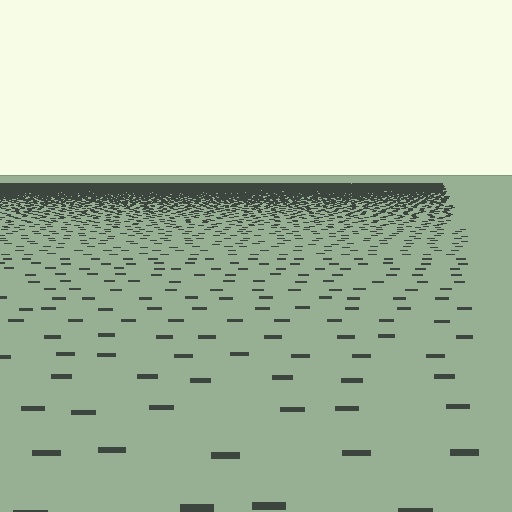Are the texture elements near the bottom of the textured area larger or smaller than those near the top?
Larger. Near the bottom, elements are closer to the viewer and appear at a bigger on-screen size.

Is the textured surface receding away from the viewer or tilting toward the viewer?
The surface is receding away from the viewer. Texture elements get smaller and denser toward the top.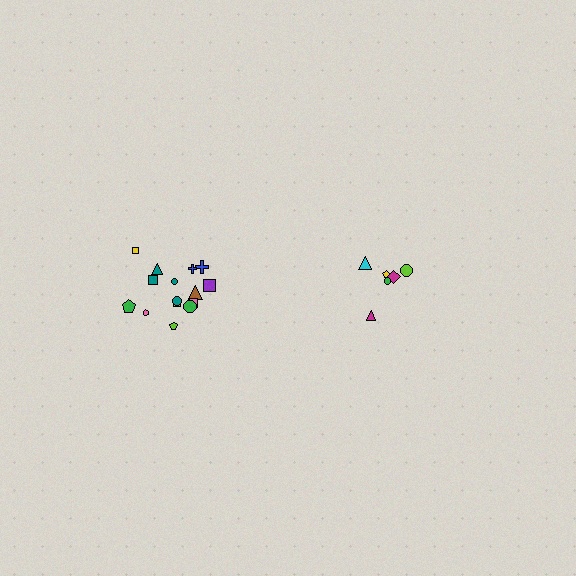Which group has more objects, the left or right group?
The left group.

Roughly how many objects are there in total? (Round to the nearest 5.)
Roughly 20 objects in total.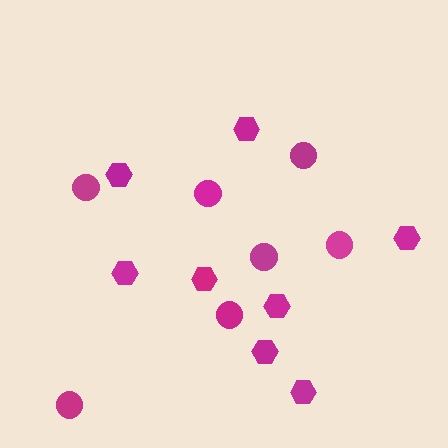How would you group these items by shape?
There are 2 groups: one group of hexagons (8) and one group of circles (7).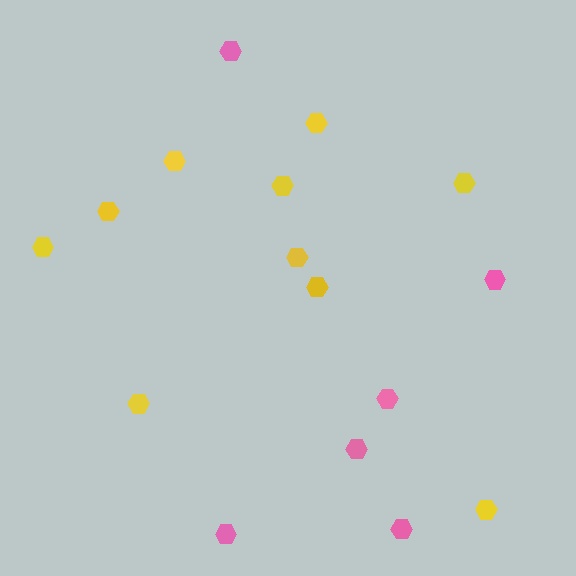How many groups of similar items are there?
There are 2 groups: one group of pink hexagons (6) and one group of yellow hexagons (10).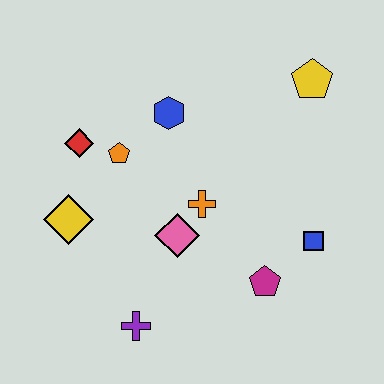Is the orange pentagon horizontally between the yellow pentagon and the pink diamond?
No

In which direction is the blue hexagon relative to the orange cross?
The blue hexagon is above the orange cross.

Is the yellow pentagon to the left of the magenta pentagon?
No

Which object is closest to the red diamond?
The orange pentagon is closest to the red diamond.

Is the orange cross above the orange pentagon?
No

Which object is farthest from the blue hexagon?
The purple cross is farthest from the blue hexagon.